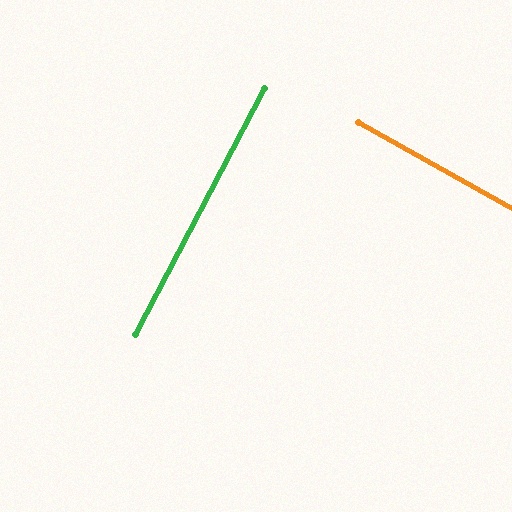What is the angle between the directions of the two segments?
Approximately 88 degrees.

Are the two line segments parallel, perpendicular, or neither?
Perpendicular — they meet at approximately 88°.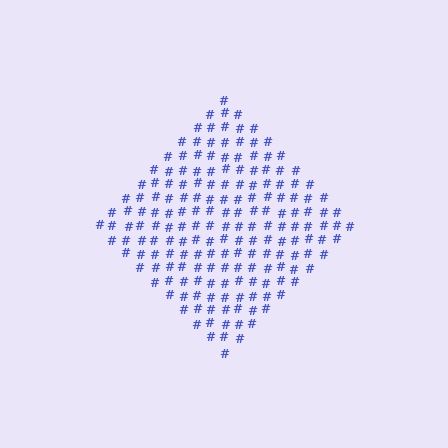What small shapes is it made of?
It is made of small hash symbols.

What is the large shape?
The large shape is a diamond.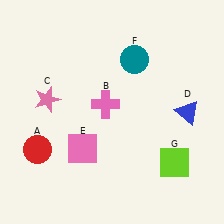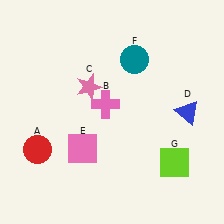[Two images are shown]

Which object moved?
The pink star (C) moved right.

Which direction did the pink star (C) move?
The pink star (C) moved right.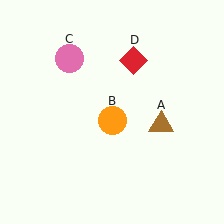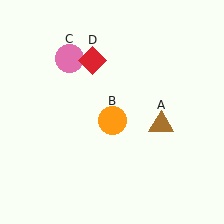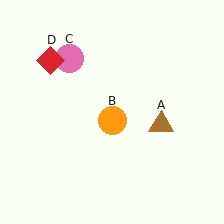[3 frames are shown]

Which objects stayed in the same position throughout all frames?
Brown triangle (object A) and orange circle (object B) and pink circle (object C) remained stationary.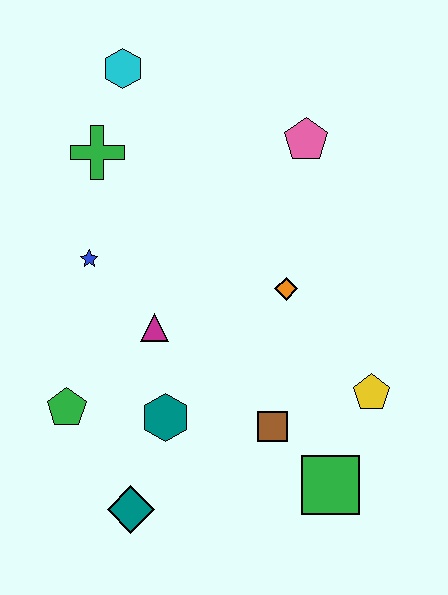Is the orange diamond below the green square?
No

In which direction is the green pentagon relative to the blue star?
The green pentagon is below the blue star.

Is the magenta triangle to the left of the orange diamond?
Yes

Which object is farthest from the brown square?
The cyan hexagon is farthest from the brown square.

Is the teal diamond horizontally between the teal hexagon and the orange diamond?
No